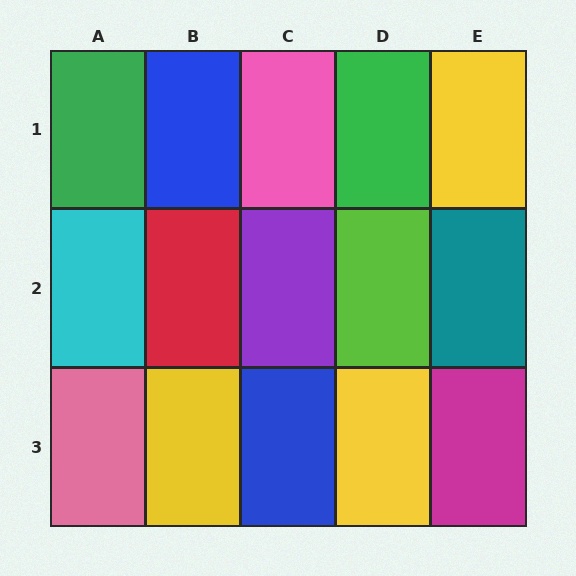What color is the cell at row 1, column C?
Pink.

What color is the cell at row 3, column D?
Yellow.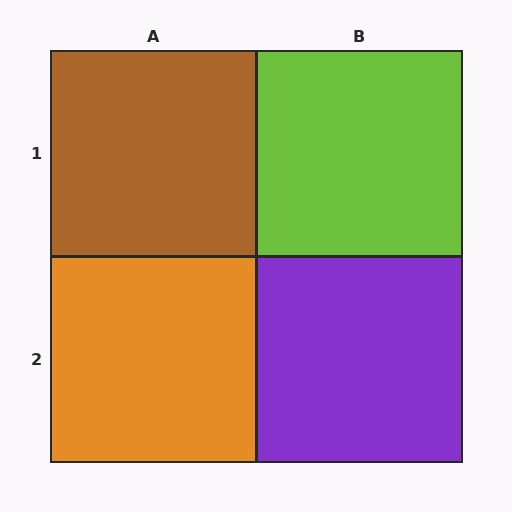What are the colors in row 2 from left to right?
Orange, purple.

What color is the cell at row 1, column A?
Brown.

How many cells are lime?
1 cell is lime.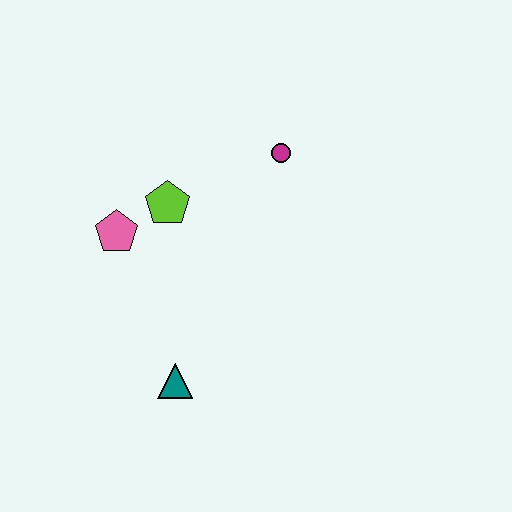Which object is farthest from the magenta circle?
The teal triangle is farthest from the magenta circle.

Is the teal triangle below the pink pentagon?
Yes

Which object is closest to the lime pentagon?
The pink pentagon is closest to the lime pentagon.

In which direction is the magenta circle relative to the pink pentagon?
The magenta circle is to the right of the pink pentagon.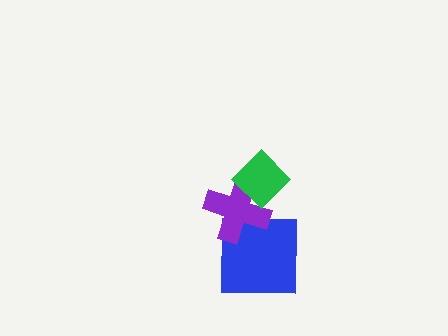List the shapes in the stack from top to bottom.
From top to bottom: the green diamond, the purple cross, the blue square.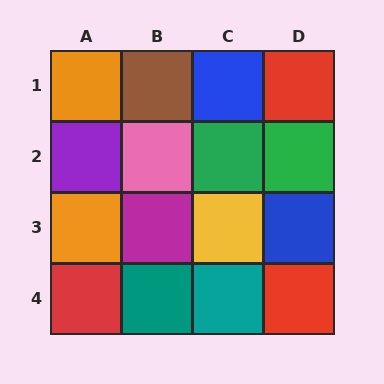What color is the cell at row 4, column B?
Teal.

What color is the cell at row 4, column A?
Red.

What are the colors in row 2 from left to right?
Purple, pink, green, green.